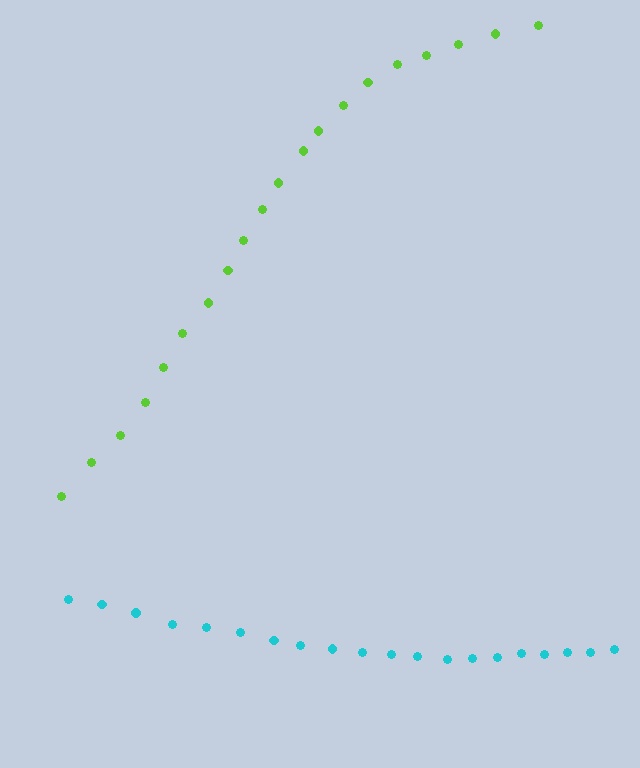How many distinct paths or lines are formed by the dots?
There are 2 distinct paths.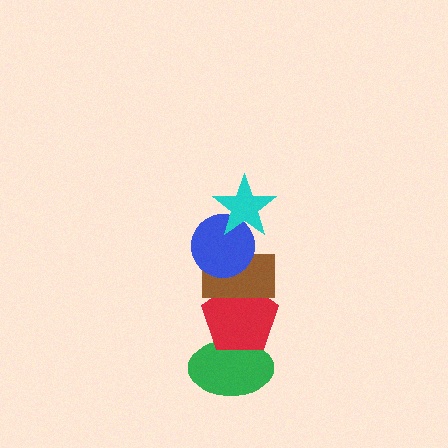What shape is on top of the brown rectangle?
The blue circle is on top of the brown rectangle.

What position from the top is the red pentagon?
The red pentagon is 4th from the top.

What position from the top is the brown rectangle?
The brown rectangle is 3rd from the top.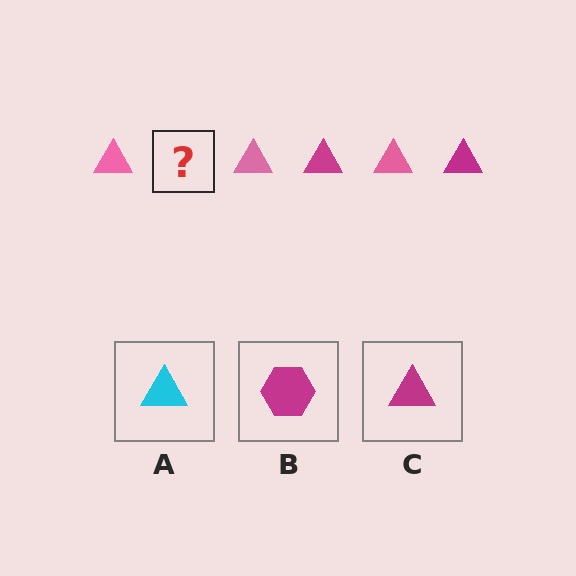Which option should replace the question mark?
Option C.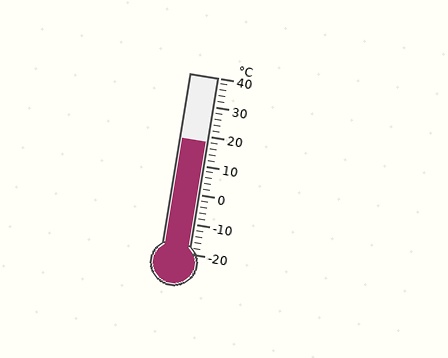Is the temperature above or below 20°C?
The temperature is below 20°C.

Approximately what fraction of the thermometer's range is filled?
The thermometer is filled to approximately 65% of its range.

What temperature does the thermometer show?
The thermometer shows approximately 18°C.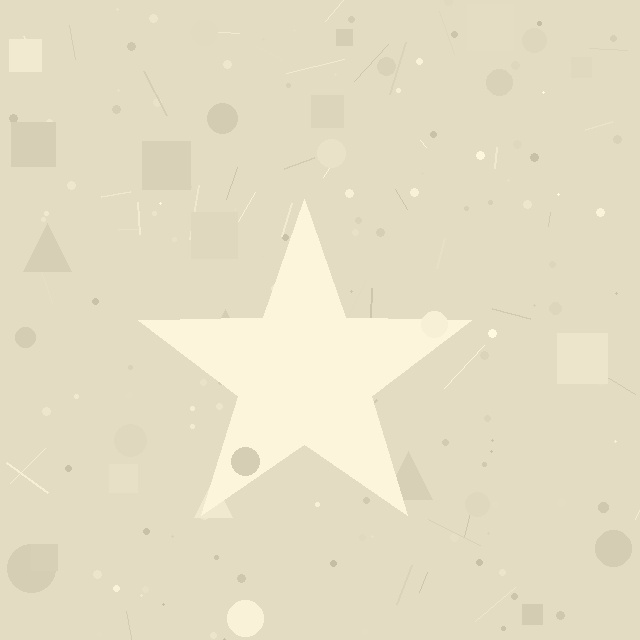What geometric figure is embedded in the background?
A star is embedded in the background.